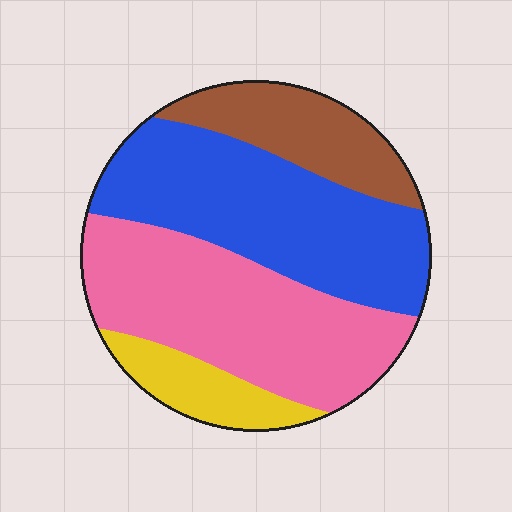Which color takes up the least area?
Yellow, at roughly 10%.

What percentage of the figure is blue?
Blue covers 37% of the figure.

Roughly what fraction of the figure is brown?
Brown takes up about one sixth (1/6) of the figure.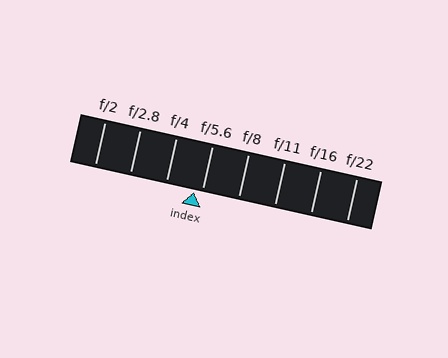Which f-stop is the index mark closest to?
The index mark is closest to f/5.6.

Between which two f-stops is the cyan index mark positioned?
The index mark is between f/4 and f/5.6.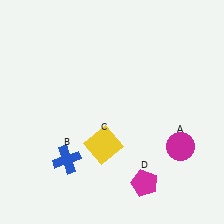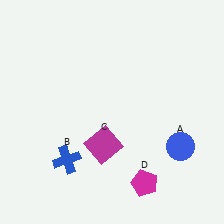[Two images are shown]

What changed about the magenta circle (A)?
In Image 1, A is magenta. In Image 2, it changed to blue.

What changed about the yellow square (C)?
In Image 1, C is yellow. In Image 2, it changed to magenta.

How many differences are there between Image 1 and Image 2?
There are 2 differences between the two images.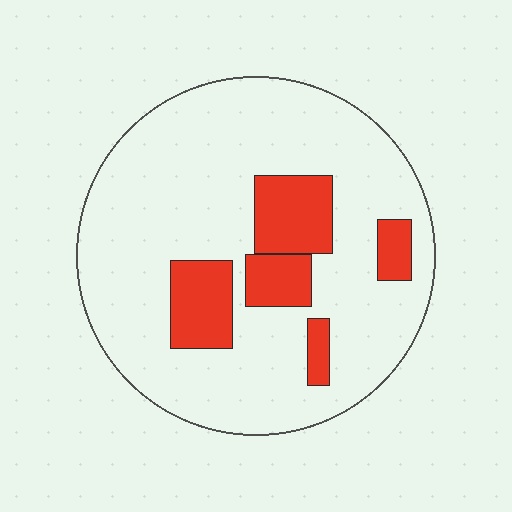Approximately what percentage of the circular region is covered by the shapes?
Approximately 20%.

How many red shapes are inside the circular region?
5.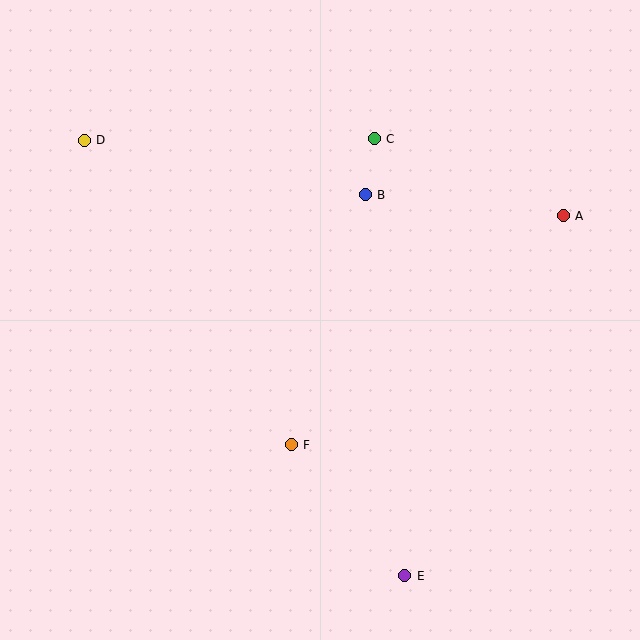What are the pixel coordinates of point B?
Point B is at (365, 195).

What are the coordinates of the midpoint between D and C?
The midpoint between D and C is at (229, 140).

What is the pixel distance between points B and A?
The distance between B and A is 199 pixels.